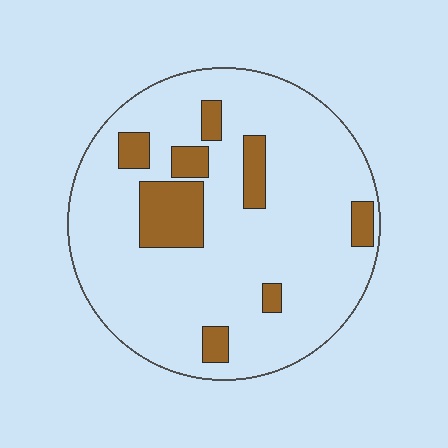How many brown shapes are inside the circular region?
8.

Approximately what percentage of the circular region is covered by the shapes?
Approximately 15%.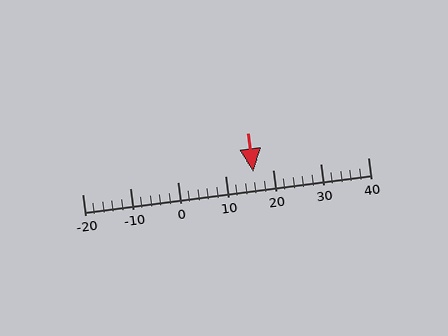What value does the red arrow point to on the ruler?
The red arrow points to approximately 16.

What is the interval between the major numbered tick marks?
The major tick marks are spaced 10 units apart.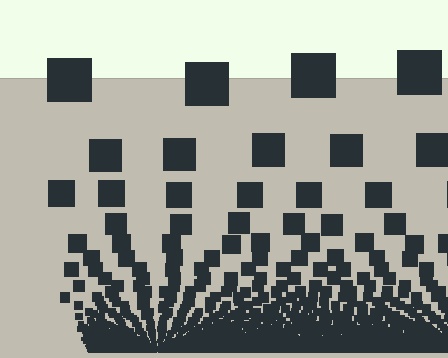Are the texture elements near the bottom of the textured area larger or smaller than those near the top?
Smaller. The gradient is inverted — elements near the bottom are smaller and denser.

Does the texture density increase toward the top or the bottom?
Density increases toward the bottom.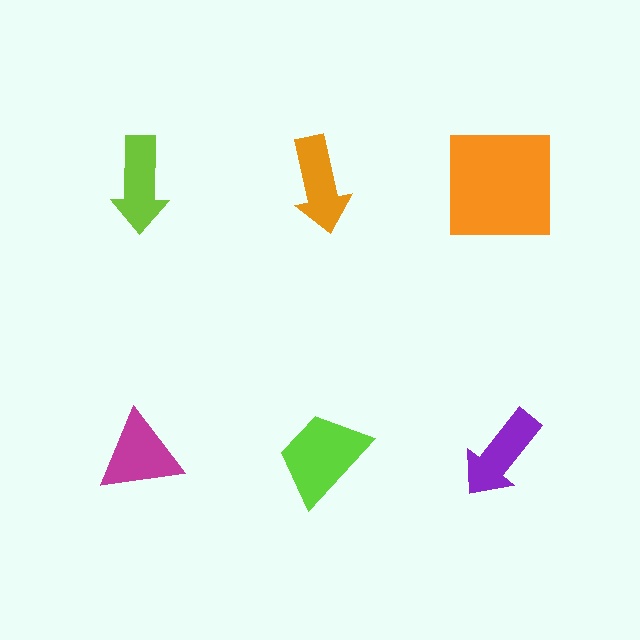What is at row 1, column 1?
A lime arrow.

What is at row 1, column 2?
An orange arrow.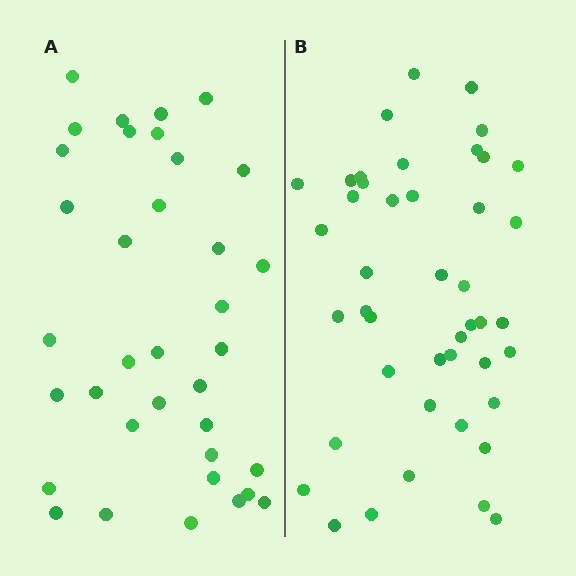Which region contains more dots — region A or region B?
Region B (the right region) has more dots.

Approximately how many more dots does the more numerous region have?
Region B has roughly 8 or so more dots than region A.